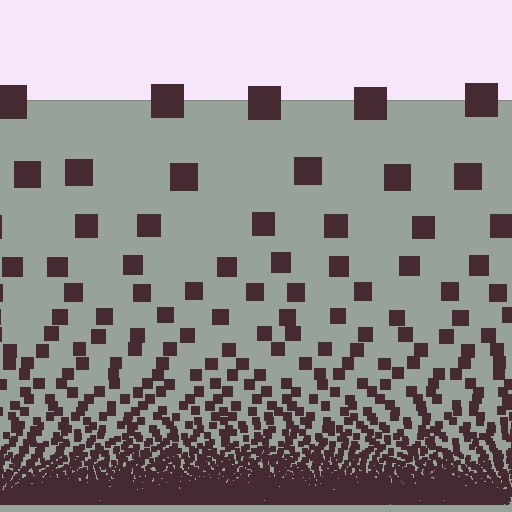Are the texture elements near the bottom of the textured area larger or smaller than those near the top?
Smaller. The gradient is inverted — elements near the bottom are smaller and denser.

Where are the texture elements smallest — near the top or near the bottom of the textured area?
Near the bottom.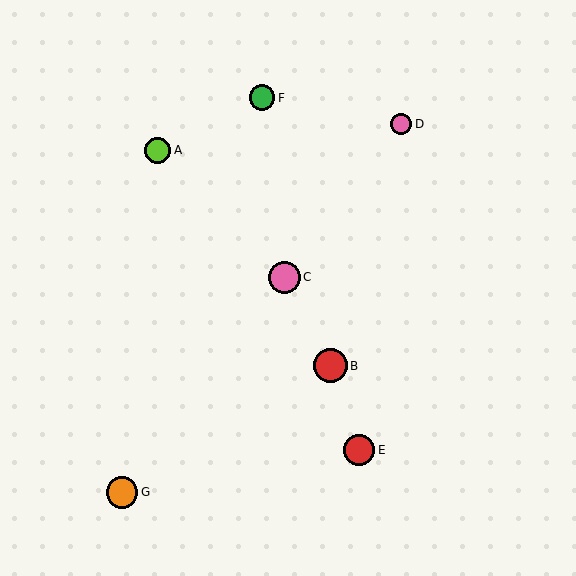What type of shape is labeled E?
Shape E is a red circle.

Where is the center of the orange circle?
The center of the orange circle is at (122, 492).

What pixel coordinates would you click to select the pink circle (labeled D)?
Click at (401, 124) to select the pink circle D.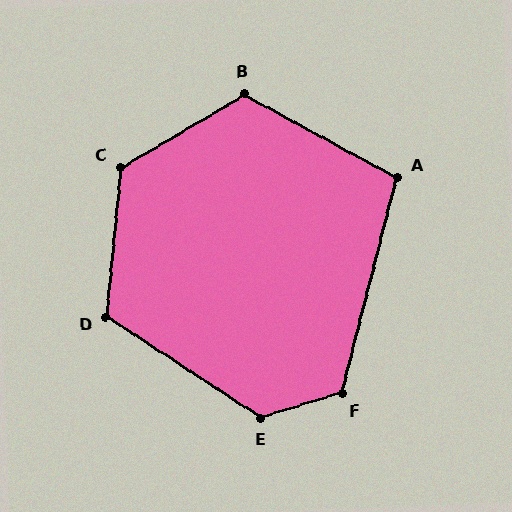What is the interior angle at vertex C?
Approximately 126 degrees (obtuse).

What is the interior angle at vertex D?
Approximately 118 degrees (obtuse).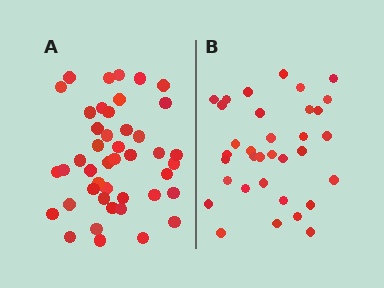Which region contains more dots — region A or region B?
Region A (the left region) has more dots.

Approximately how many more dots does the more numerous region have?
Region A has roughly 10 or so more dots than region B.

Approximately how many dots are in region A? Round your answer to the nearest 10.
About 40 dots. (The exact count is 44, which rounds to 40.)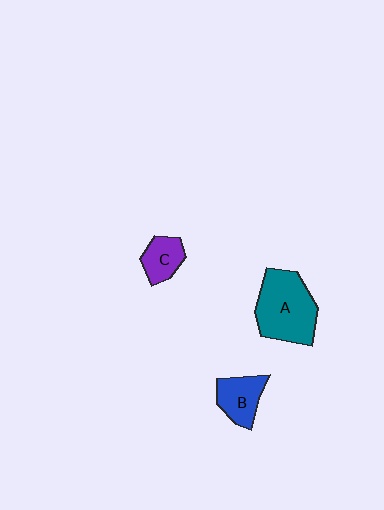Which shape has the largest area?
Shape A (teal).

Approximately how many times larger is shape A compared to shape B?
Approximately 1.9 times.